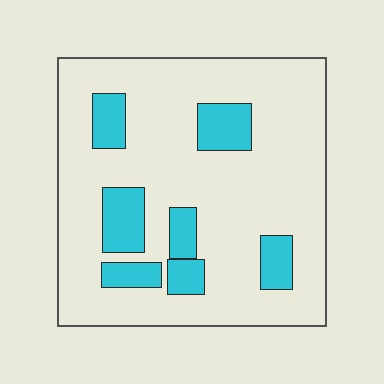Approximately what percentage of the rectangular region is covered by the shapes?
Approximately 20%.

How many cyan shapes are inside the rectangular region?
7.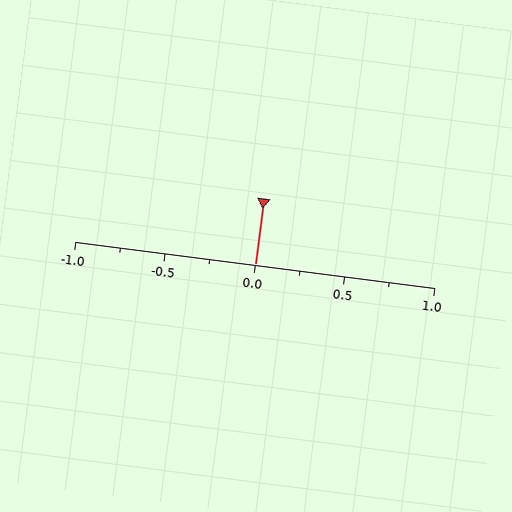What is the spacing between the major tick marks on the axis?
The major ticks are spaced 0.5 apart.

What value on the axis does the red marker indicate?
The marker indicates approximately 0.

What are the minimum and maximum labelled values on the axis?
The axis runs from -1.0 to 1.0.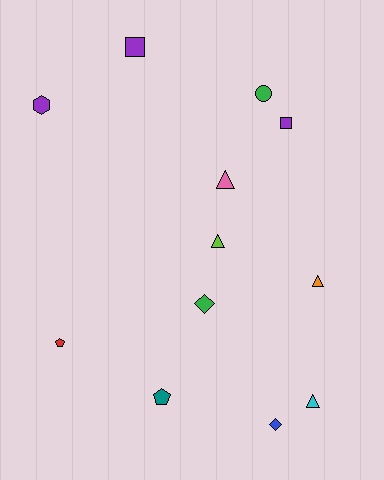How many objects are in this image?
There are 12 objects.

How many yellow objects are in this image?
There are no yellow objects.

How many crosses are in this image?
There are no crosses.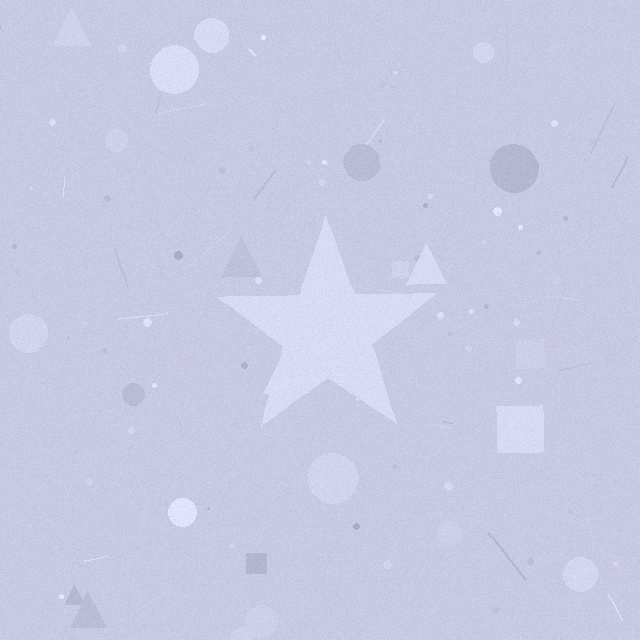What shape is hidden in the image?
A star is hidden in the image.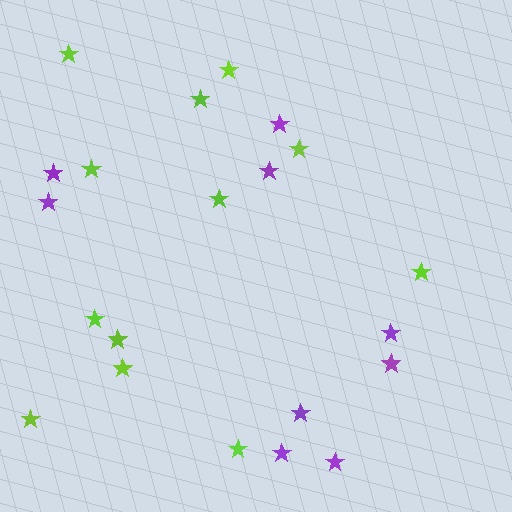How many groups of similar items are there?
There are 2 groups: one group of purple stars (9) and one group of lime stars (12).